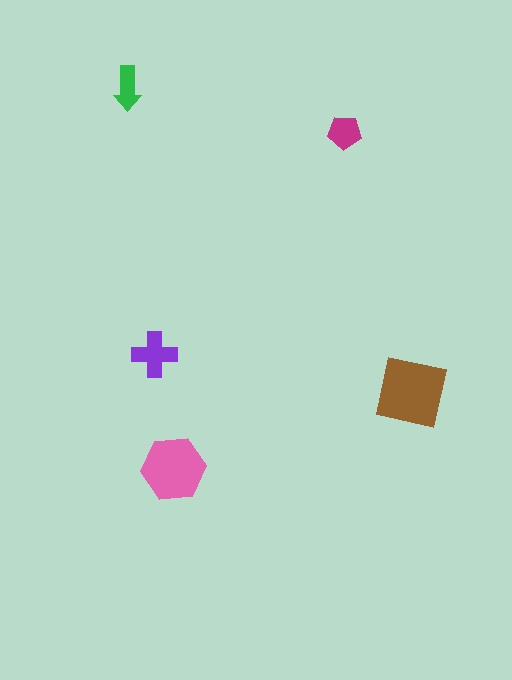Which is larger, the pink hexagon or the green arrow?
The pink hexagon.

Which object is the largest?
The brown square.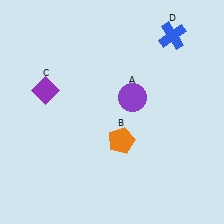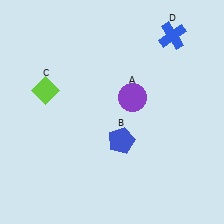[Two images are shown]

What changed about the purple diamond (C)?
In Image 1, C is purple. In Image 2, it changed to lime.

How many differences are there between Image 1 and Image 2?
There are 2 differences between the two images.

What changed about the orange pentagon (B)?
In Image 1, B is orange. In Image 2, it changed to blue.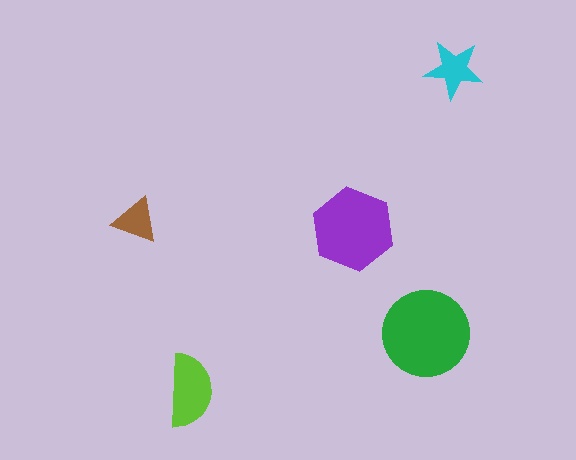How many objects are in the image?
There are 5 objects in the image.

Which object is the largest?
The green circle.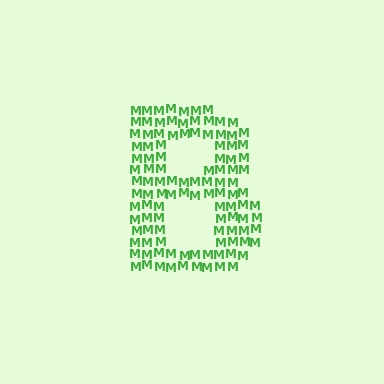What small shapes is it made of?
It is made of small letter M's.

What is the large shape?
The large shape is the letter B.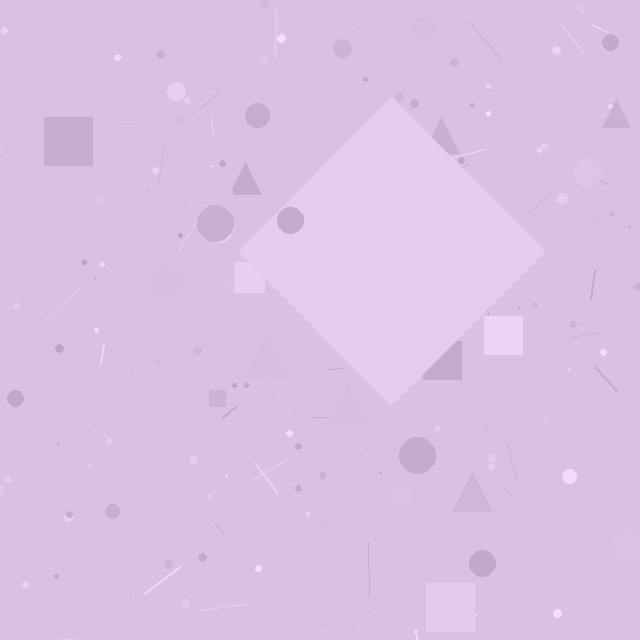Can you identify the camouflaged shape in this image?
The camouflaged shape is a diamond.